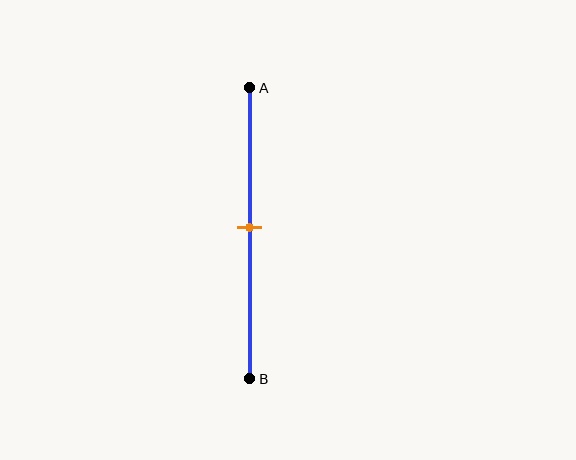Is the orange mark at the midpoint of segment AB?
Yes, the mark is approximately at the midpoint.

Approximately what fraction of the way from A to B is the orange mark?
The orange mark is approximately 50% of the way from A to B.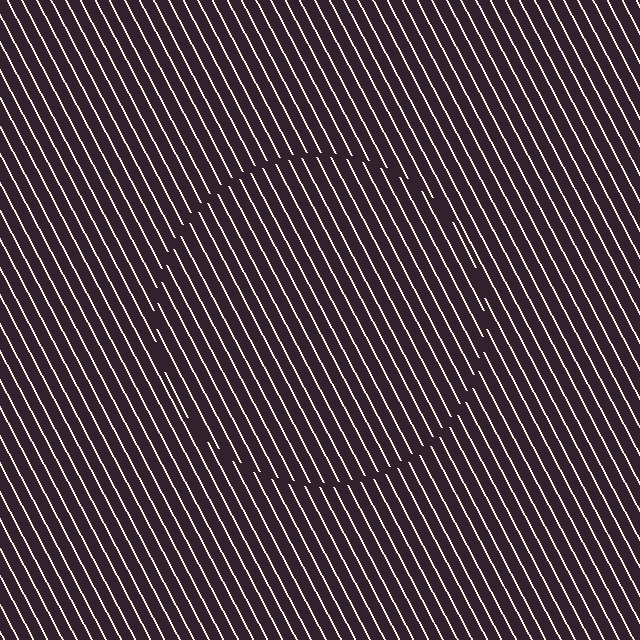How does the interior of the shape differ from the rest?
The interior of the shape contains the same grating, shifted by half a period — the contour is defined by the phase discontinuity where line-ends from the inner and outer gratings abut.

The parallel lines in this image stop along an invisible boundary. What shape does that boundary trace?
An illusory circle. The interior of the shape contains the same grating, shifted by half a period — the contour is defined by the phase discontinuity where line-ends from the inner and outer gratings abut.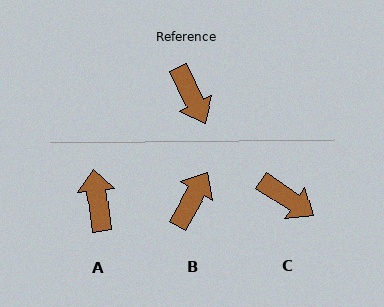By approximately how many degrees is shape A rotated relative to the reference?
Approximately 161 degrees counter-clockwise.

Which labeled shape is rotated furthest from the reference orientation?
A, about 161 degrees away.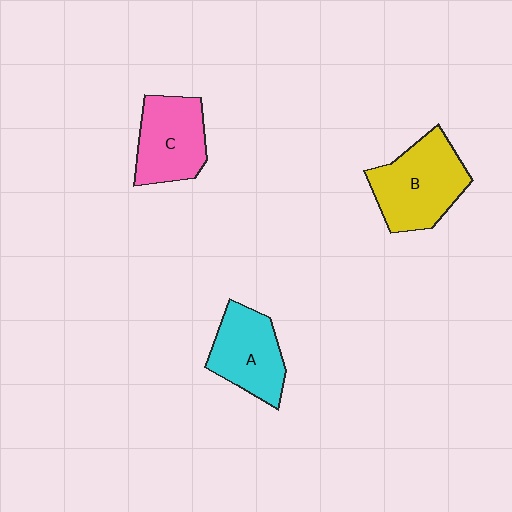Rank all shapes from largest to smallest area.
From largest to smallest: B (yellow), C (pink), A (cyan).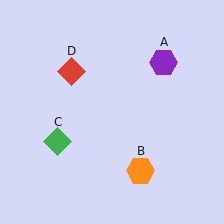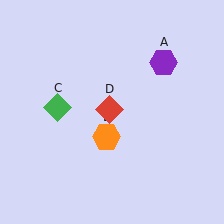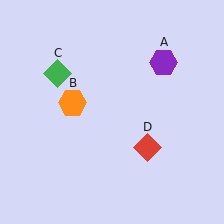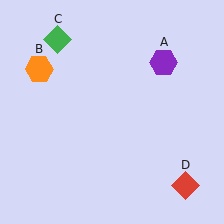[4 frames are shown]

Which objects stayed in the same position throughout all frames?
Purple hexagon (object A) remained stationary.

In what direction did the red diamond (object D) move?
The red diamond (object D) moved down and to the right.